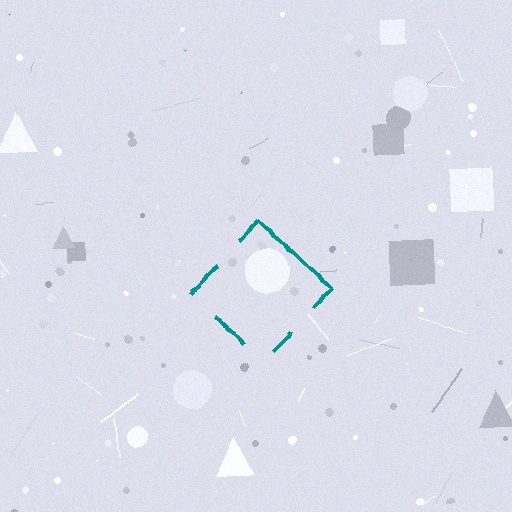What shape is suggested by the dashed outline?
The dashed outline suggests a diamond.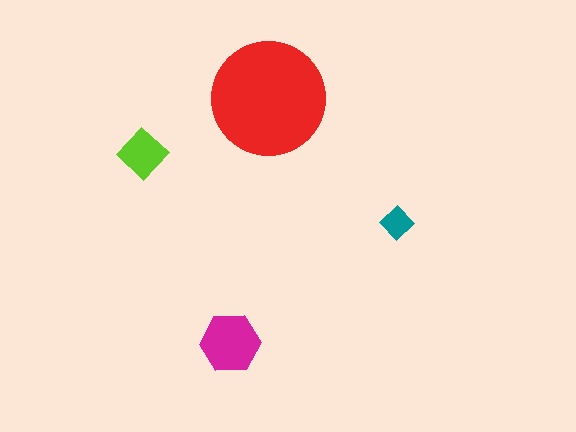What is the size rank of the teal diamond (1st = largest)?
4th.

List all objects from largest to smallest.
The red circle, the magenta hexagon, the lime diamond, the teal diamond.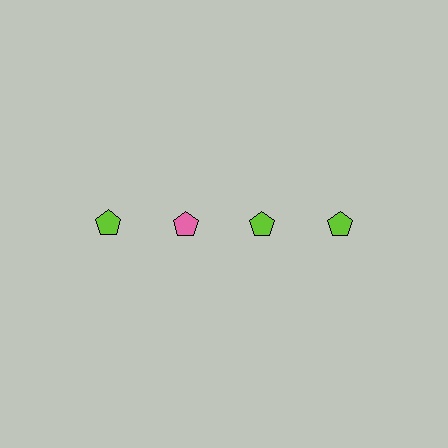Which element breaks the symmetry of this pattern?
The pink pentagon in the top row, second from left column breaks the symmetry. All other shapes are lime pentagons.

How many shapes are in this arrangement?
There are 4 shapes arranged in a grid pattern.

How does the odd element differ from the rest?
It has a different color: pink instead of lime.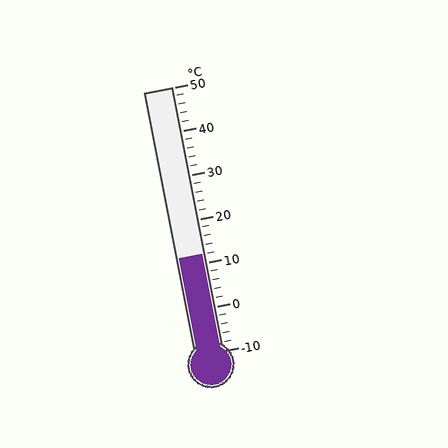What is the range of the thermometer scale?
The thermometer scale ranges from -10°C to 50°C.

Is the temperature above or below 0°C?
The temperature is above 0°C.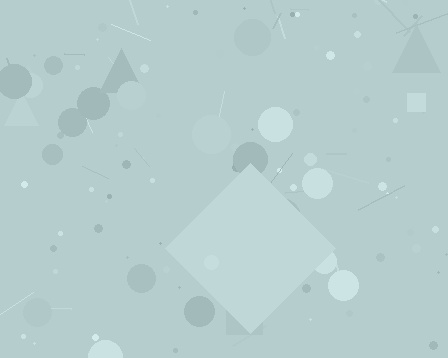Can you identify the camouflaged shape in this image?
The camouflaged shape is a diamond.